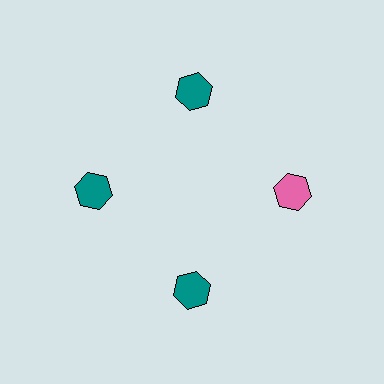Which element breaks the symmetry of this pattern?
The pink hexagon at roughly the 3 o'clock position breaks the symmetry. All other shapes are teal hexagons.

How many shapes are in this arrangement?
There are 4 shapes arranged in a ring pattern.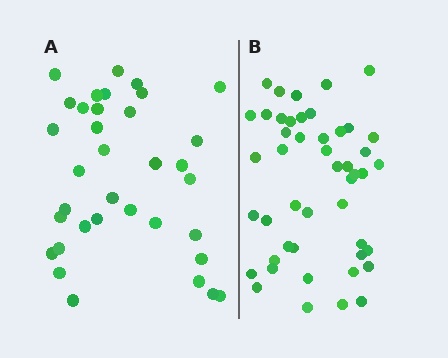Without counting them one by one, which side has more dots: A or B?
Region B (the right region) has more dots.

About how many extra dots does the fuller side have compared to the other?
Region B has roughly 12 or so more dots than region A.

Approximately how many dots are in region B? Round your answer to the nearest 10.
About 50 dots. (The exact count is 47, which rounds to 50.)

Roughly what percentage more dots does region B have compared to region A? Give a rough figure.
About 35% more.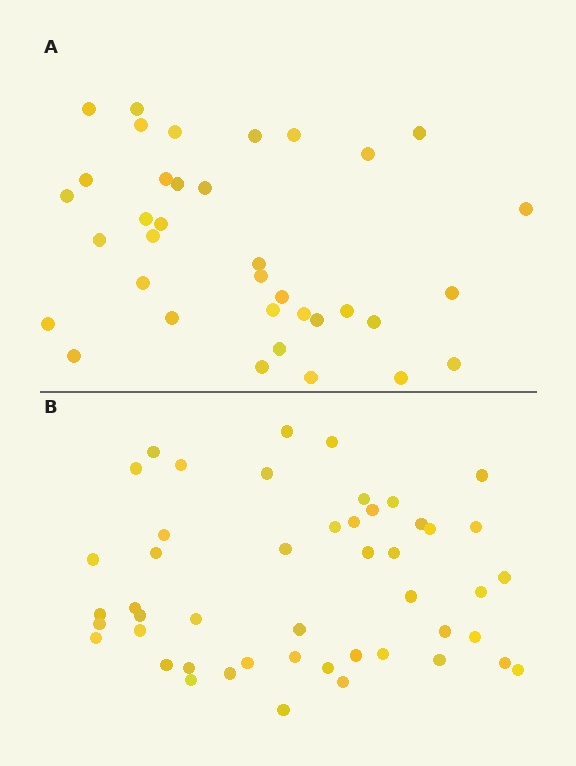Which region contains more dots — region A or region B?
Region B (the bottom region) has more dots.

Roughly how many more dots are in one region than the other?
Region B has roughly 12 or so more dots than region A.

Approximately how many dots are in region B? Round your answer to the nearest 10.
About 50 dots. (The exact count is 48, which rounds to 50.)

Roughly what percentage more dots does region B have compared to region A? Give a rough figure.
About 35% more.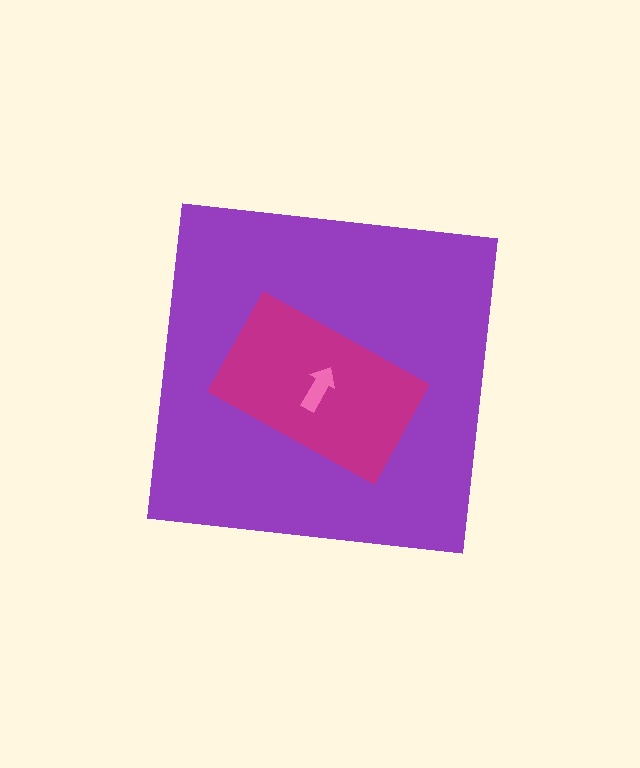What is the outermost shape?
The purple square.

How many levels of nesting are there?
3.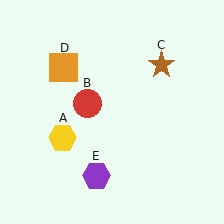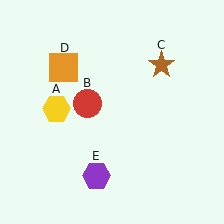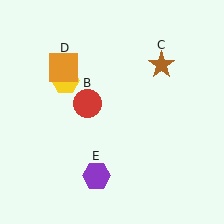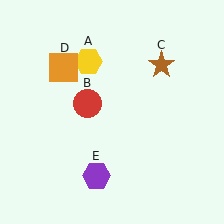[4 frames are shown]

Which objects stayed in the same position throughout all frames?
Red circle (object B) and brown star (object C) and orange square (object D) and purple hexagon (object E) remained stationary.